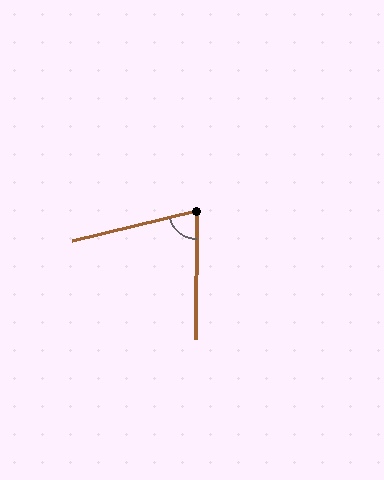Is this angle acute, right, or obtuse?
It is acute.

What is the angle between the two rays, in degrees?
Approximately 76 degrees.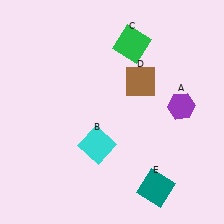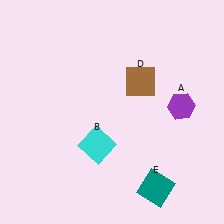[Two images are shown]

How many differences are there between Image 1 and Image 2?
There is 1 difference between the two images.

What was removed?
The green square (C) was removed in Image 2.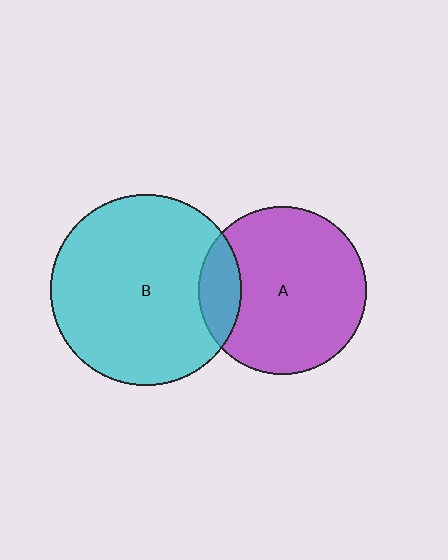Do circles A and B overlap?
Yes.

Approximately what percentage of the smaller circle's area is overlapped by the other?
Approximately 15%.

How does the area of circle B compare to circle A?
Approximately 1.3 times.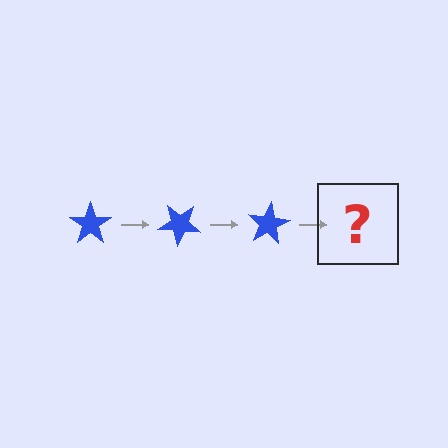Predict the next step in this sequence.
The next step is a blue star rotated 120 degrees.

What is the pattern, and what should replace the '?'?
The pattern is that the star rotates 40 degrees each step. The '?' should be a blue star rotated 120 degrees.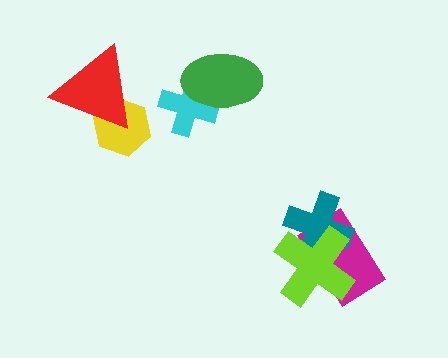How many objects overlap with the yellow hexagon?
1 object overlaps with the yellow hexagon.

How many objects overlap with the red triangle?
1 object overlaps with the red triangle.